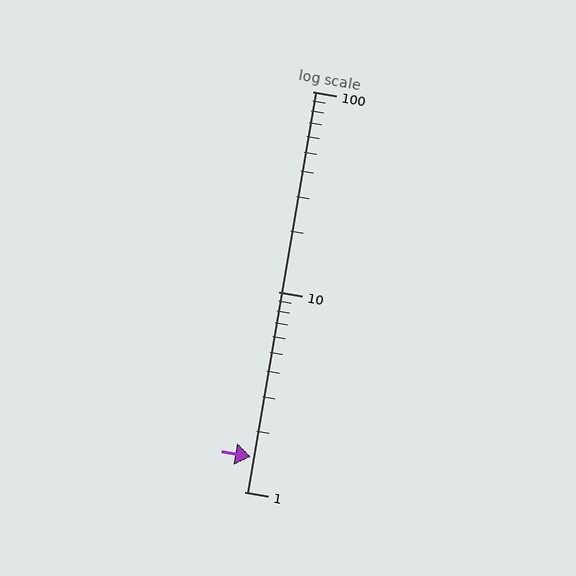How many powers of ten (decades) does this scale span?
The scale spans 2 decades, from 1 to 100.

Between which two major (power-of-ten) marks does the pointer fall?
The pointer is between 1 and 10.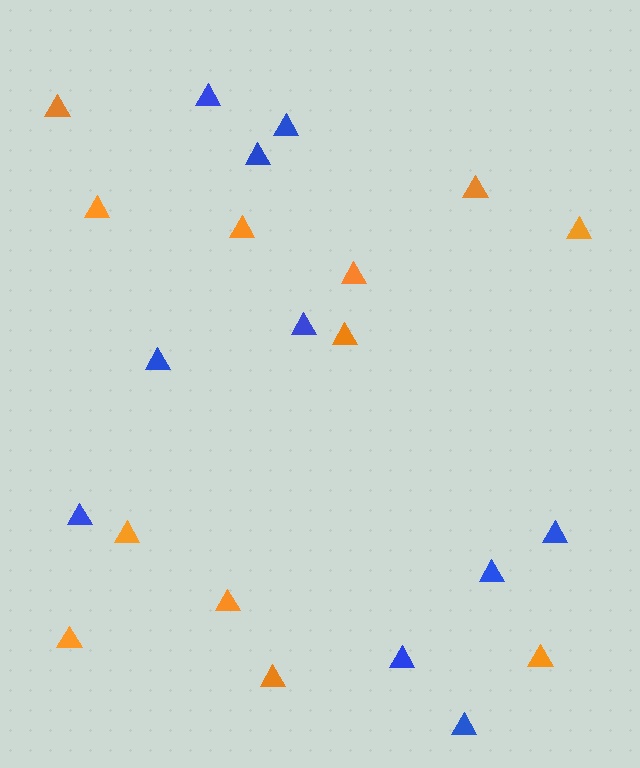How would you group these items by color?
There are 2 groups: one group of blue triangles (10) and one group of orange triangles (12).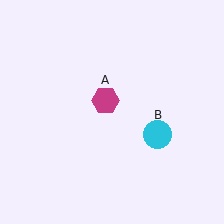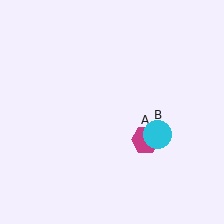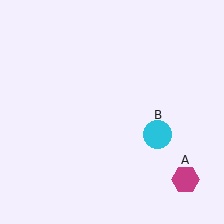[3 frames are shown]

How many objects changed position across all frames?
1 object changed position: magenta hexagon (object A).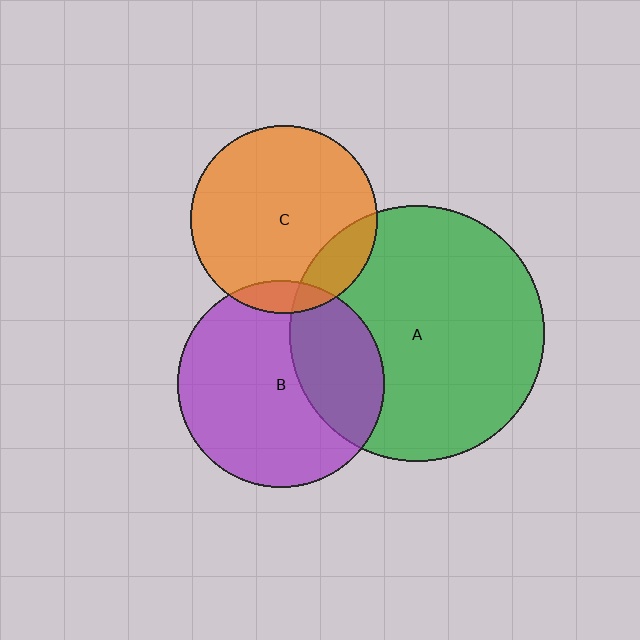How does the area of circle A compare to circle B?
Approximately 1.5 times.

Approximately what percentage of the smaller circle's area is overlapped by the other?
Approximately 30%.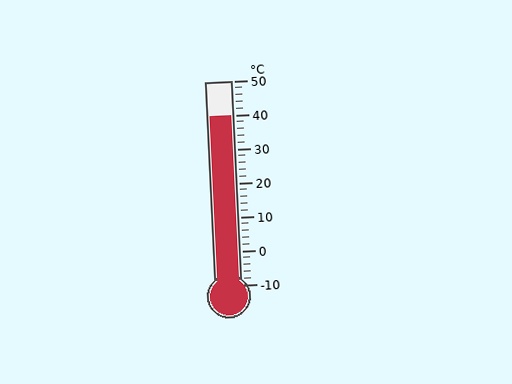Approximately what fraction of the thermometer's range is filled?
The thermometer is filled to approximately 85% of its range.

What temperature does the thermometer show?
The thermometer shows approximately 40°C.